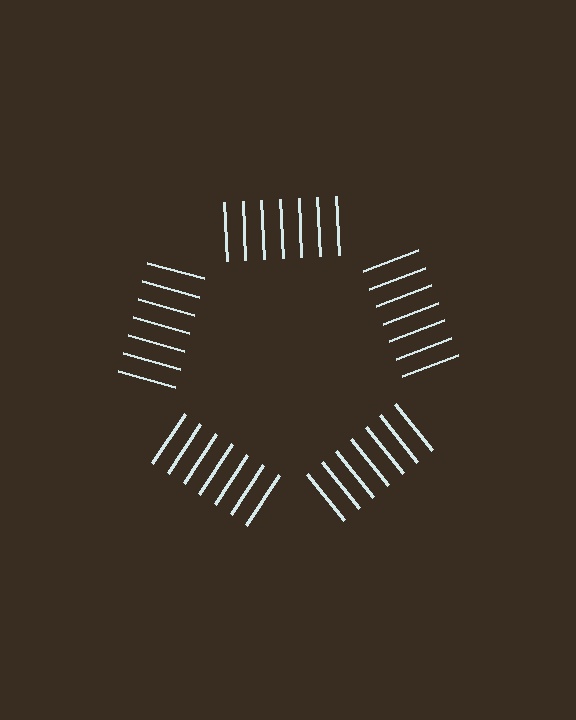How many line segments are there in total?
35 — 7 along each of the 5 edges.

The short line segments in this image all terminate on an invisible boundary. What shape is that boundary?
An illusory pentagon — the line segments terminate on its edges but no continuous stroke is drawn.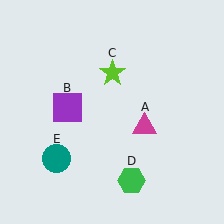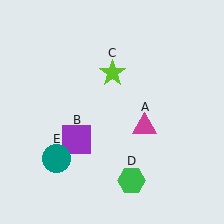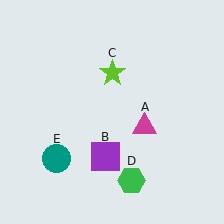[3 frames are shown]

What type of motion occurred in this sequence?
The purple square (object B) rotated counterclockwise around the center of the scene.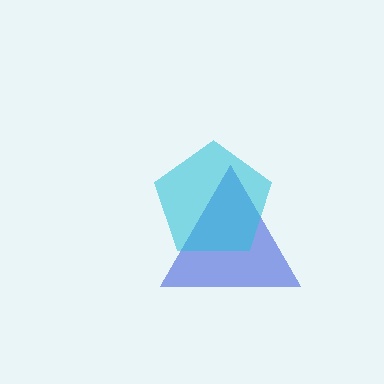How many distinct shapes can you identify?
There are 2 distinct shapes: a blue triangle, a cyan pentagon.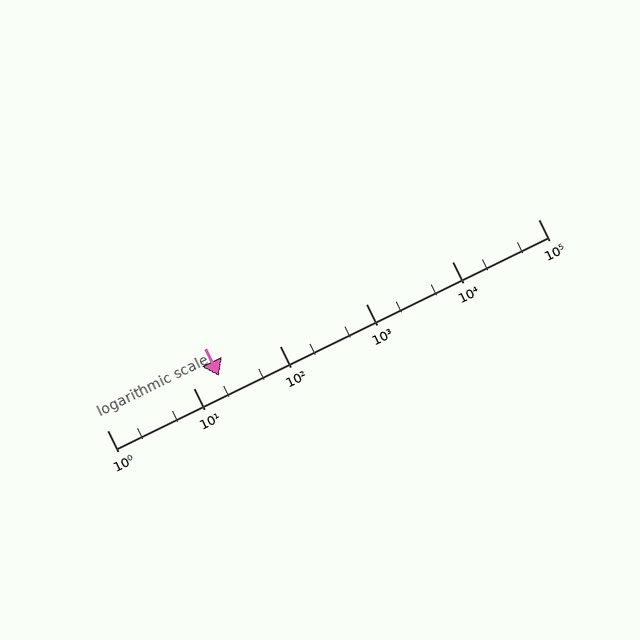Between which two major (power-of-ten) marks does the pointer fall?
The pointer is between 10 and 100.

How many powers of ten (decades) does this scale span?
The scale spans 5 decades, from 1 to 100000.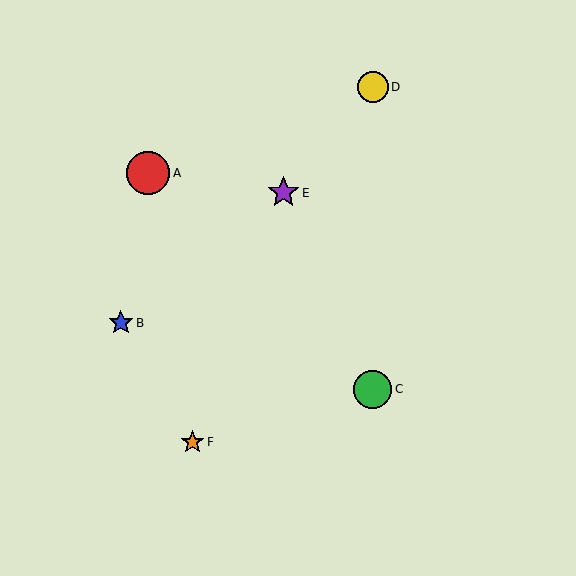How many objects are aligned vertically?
2 objects (C, D) are aligned vertically.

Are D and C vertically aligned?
Yes, both are at x≈373.